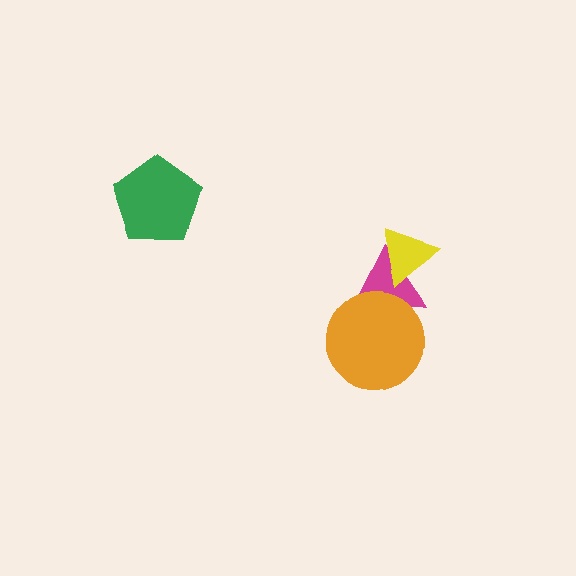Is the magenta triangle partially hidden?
Yes, it is partially covered by another shape.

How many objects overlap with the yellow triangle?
1 object overlaps with the yellow triangle.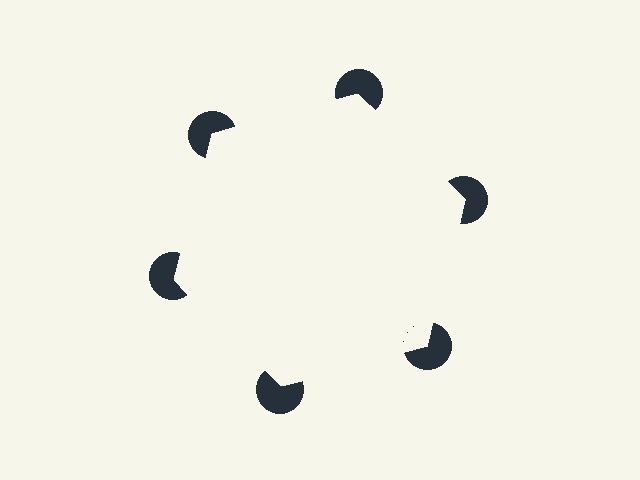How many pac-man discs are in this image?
There are 6 — one at each vertex of the illusory hexagon.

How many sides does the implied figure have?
6 sides.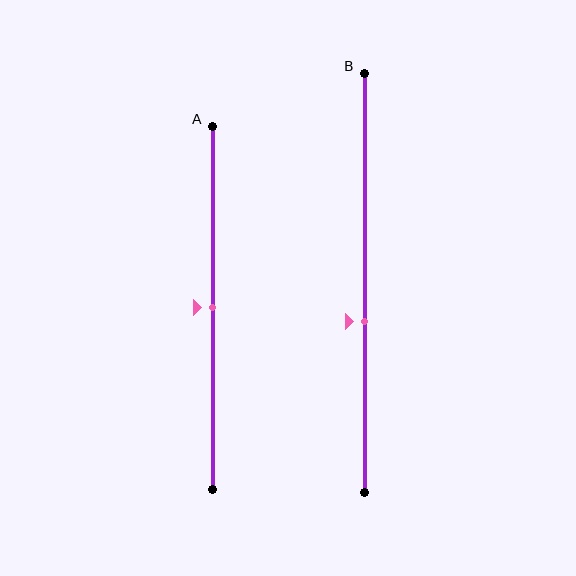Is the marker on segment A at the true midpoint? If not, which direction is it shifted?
Yes, the marker on segment A is at the true midpoint.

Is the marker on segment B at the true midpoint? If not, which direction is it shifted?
No, the marker on segment B is shifted downward by about 9% of the segment length.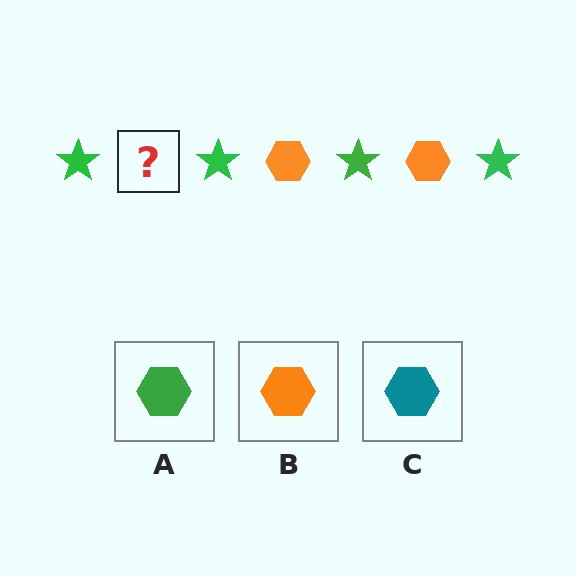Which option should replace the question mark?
Option B.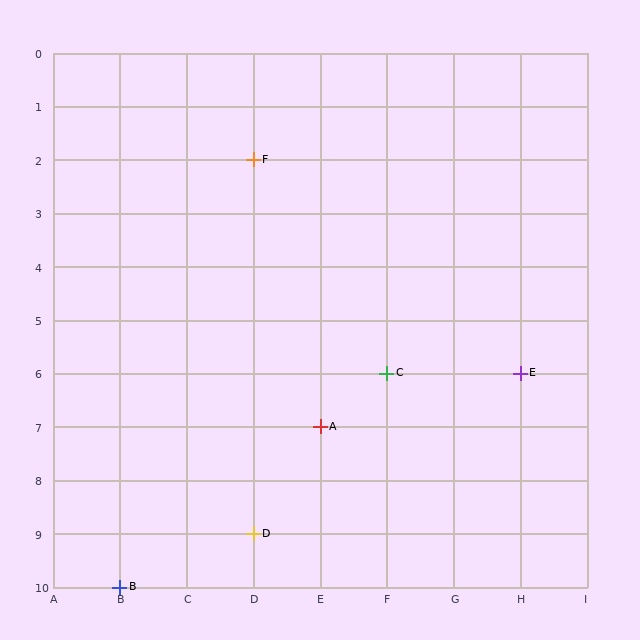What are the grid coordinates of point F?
Point F is at grid coordinates (D, 2).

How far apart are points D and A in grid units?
Points D and A are 1 column and 2 rows apart (about 2.2 grid units diagonally).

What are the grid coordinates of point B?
Point B is at grid coordinates (B, 10).